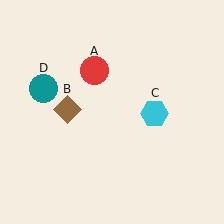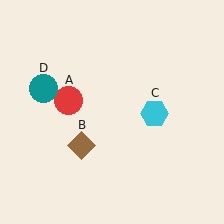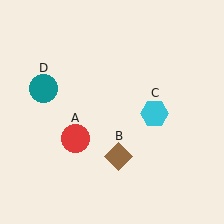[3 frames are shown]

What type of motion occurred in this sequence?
The red circle (object A), brown diamond (object B) rotated counterclockwise around the center of the scene.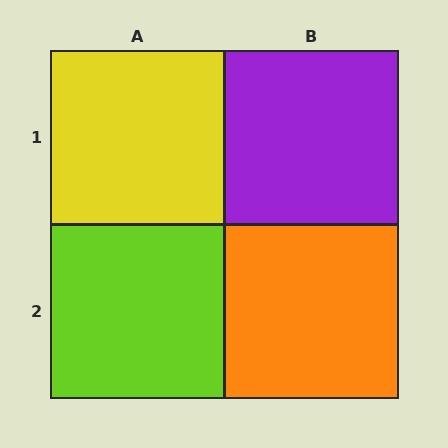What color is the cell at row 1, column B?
Purple.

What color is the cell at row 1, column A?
Yellow.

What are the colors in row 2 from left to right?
Lime, orange.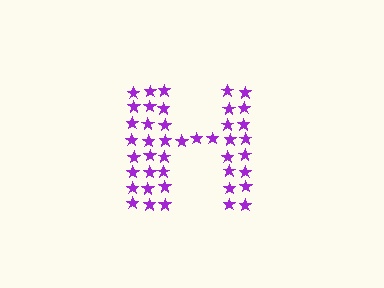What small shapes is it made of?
It is made of small stars.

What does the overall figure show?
The overall figure shows the letter H.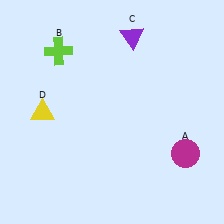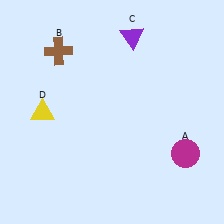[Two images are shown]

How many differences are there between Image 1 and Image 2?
There is 1 difference between the two images.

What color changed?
The cross (B) changed from lime in Image 1 to brown in Image 2.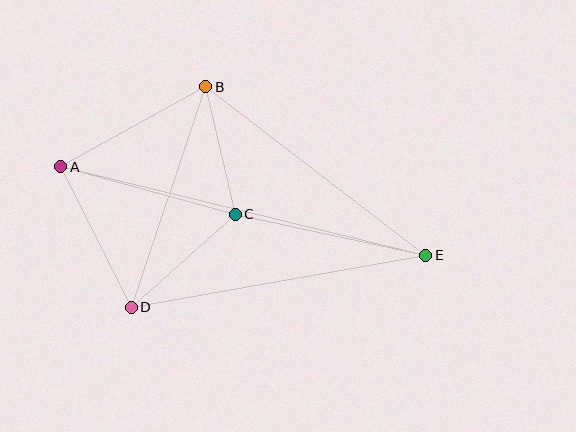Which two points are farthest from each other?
Points A and E are farthest from each other.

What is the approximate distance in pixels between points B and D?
The distance between B and D is approximately 233 pixels.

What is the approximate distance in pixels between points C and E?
The distance between C and E is approximately 195 pixels.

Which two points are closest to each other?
Points B and C are closest to each other.